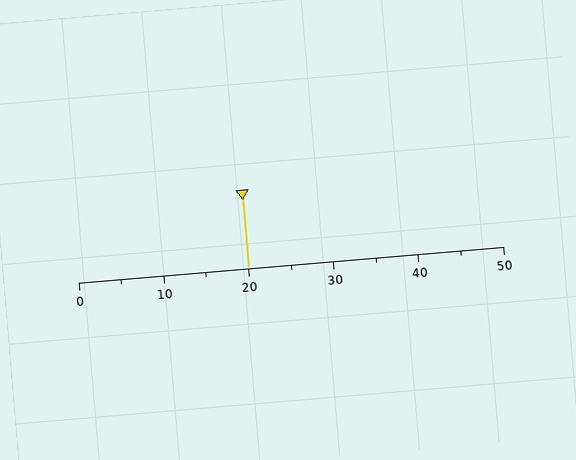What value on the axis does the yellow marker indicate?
The marker indicates approximately 20.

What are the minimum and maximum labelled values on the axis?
The axis runs from 0 to 50.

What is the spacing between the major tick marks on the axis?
The major ticks are spaced 10 apart.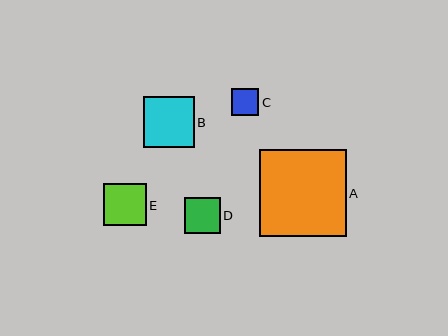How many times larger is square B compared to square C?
Square B is approximately 1.9 times the size of square C.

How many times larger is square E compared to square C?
Square E is approximately 1.6 times the size of square C.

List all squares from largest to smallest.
From largest to smallest: A, B, E, D, C.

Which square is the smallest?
Square C is the smallest with a size of approximately 27 pixels.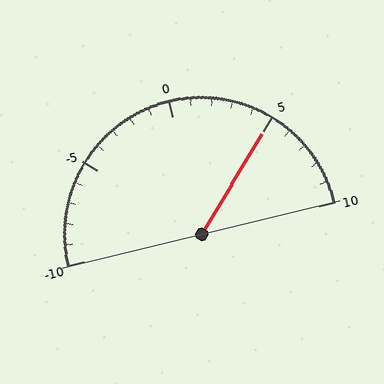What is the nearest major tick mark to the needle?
The nearest major tick mark is 5.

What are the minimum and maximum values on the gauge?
The gauge ranges from -10 to 10.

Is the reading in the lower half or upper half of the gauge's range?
The reading is in the upper half of the range (-10 to 10).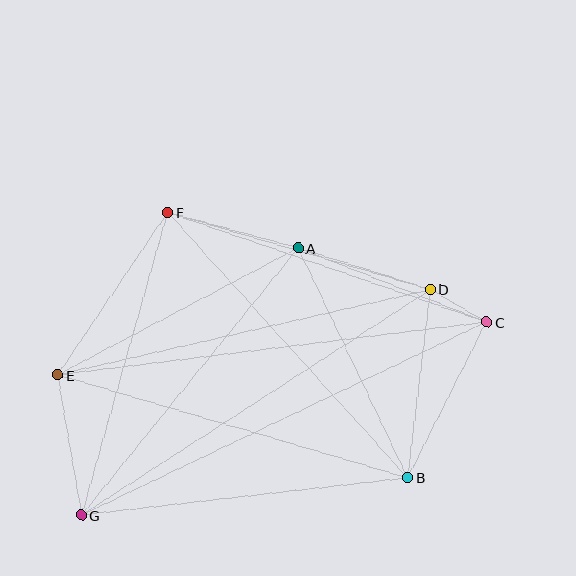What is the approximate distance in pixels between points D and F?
The distance between D and F is approximately 274 pixels.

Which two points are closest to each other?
Points C and D are closest to each other.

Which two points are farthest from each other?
Points C and G are farthest from each other.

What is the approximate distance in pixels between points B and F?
The distance between B and F is approximately 358 pixels.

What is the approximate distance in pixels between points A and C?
The distance between A and C is approximately 203 pixels.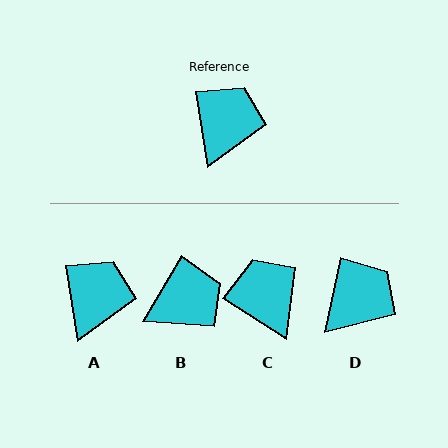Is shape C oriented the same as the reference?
No, it is off by about 47 degrees.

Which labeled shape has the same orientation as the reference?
A.